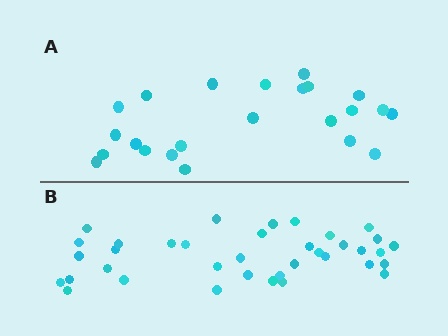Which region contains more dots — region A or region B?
Region B (the bottom region) has more dots.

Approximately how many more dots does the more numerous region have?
Region B has approximately 15 more dots than region A.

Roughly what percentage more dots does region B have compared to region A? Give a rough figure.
About 60% more.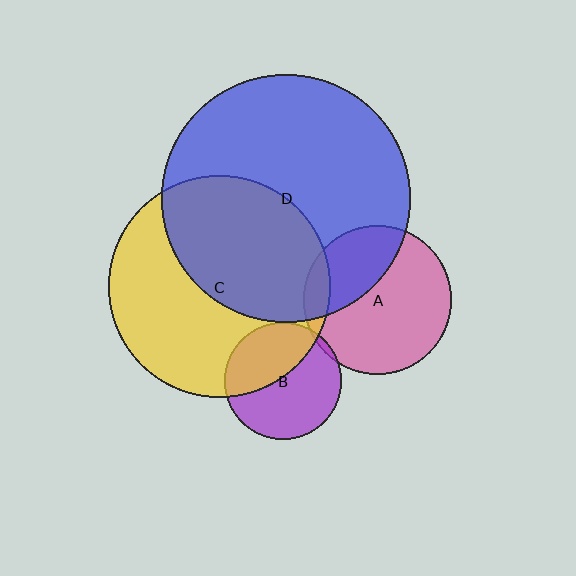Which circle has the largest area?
Circle D (blue).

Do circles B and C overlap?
Yes.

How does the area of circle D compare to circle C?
Approximately 1.3 times.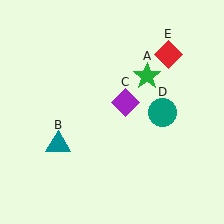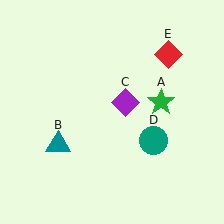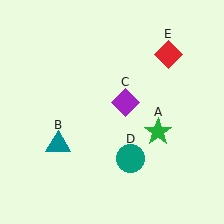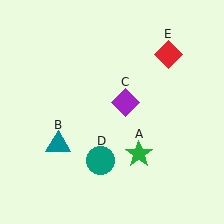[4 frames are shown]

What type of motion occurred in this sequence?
The green star (object A), teal circle (object D) rotated clockwise around the center of the scene.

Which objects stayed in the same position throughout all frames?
Teal triangle (object B) and purple diamond (object C) and red diamond (object E) remained stationary.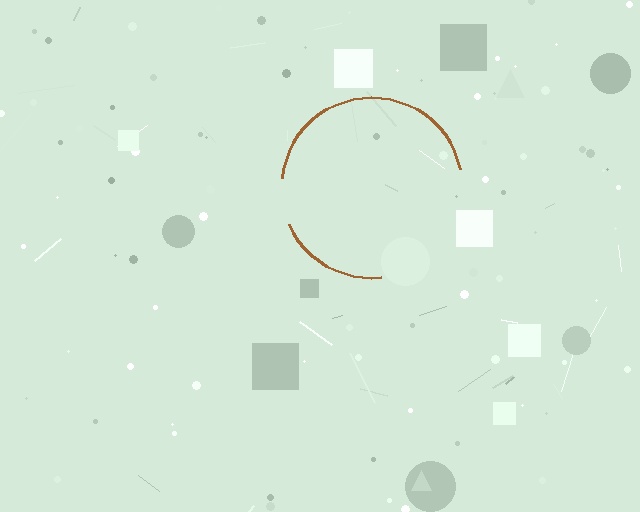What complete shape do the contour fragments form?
The contour fragments form a circle.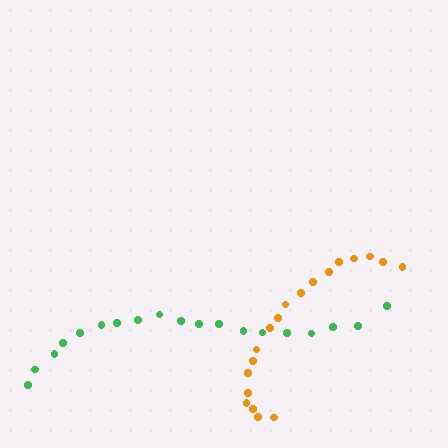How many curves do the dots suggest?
There are 2 distinct paths.